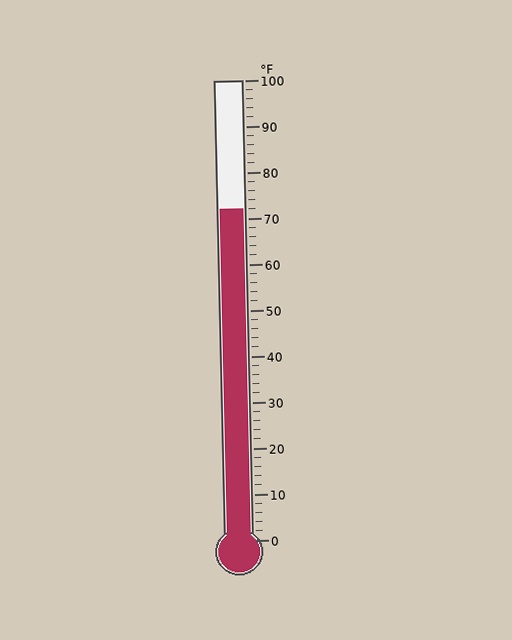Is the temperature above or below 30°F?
The temperature is above 30°F.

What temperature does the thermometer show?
The thermometer shows approximately 72°F.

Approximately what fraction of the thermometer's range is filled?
The thermometer is filled to approximately 70% of its range.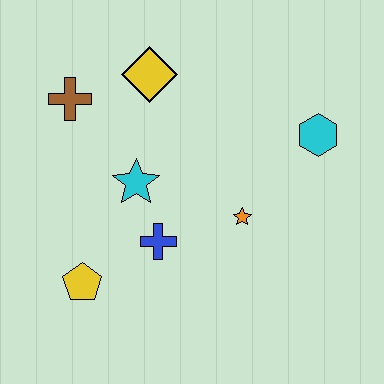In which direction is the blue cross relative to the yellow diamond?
The blue cross is below the yellow diamond.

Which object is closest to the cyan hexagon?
The orange star is closest to the cyan hexagon.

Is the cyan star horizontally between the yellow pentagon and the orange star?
Yes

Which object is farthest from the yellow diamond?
The yellow pentagon is farthest from the yellow diamond.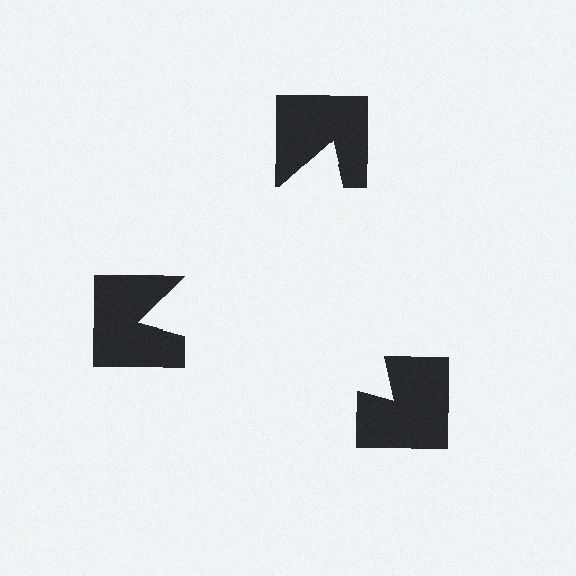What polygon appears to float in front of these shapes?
An illusory triangle — its edges are inferred from the aligned wedge cuts in the notched squares, not physically drawn.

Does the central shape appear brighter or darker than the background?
It typically appears slightly brighter than the background, even though no actual brightness change is drawn.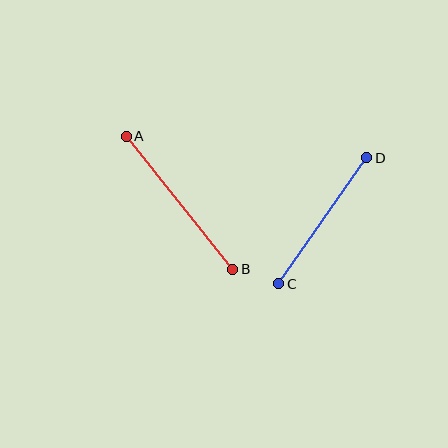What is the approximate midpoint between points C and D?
The midpoint is at approximately (323, 221) pixels.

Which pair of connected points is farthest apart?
Points A and B are farthest apart.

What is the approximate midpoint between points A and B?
The midpoint is at approximately (179, 203) pixels.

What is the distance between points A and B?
The distance is approximately 170 pixels.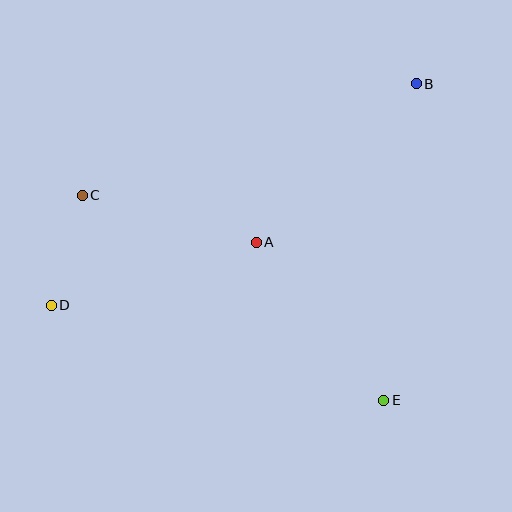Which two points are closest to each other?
Points C and D are closest to each other.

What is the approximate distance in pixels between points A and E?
The distance between A and E is approximately 203 pixels.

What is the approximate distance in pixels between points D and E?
The distance between D and E is approximately 346 pixels.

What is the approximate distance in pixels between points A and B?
The distance between A and B is approximately 225 pixels.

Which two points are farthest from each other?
Points B and D are farthest from each other.